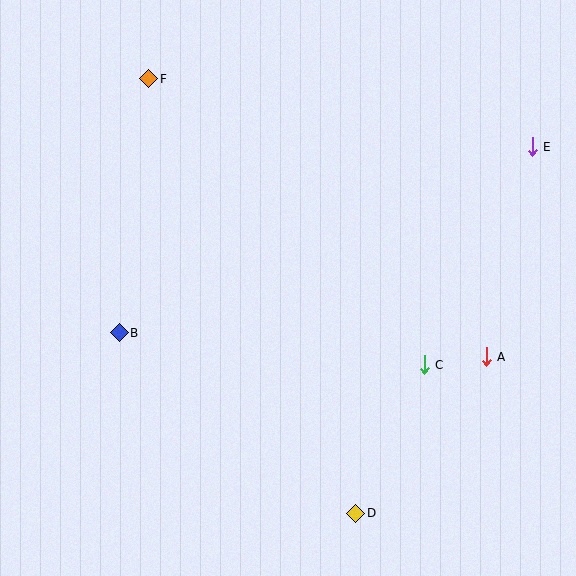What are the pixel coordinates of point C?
Point C is at (424, 365).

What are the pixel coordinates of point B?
Point B is at (119, 333).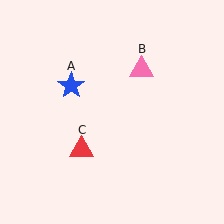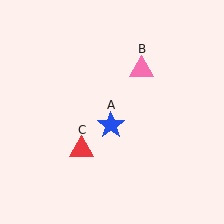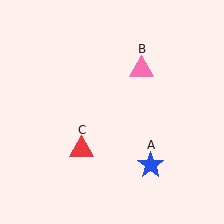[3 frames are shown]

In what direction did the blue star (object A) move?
The blue star (object A) moved down and to the right.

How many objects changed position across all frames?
1 object changed position: blue star (object A).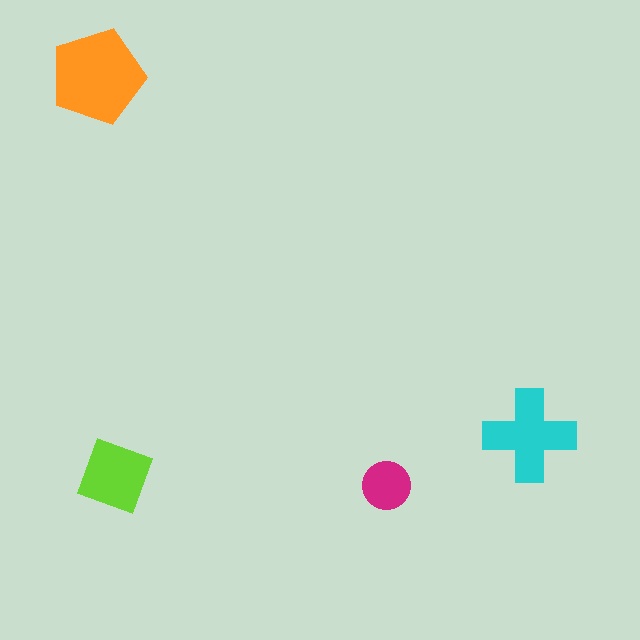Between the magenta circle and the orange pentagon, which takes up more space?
The orange pentagon.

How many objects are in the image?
There are 4 objects in the image.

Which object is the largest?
The orange pentagon.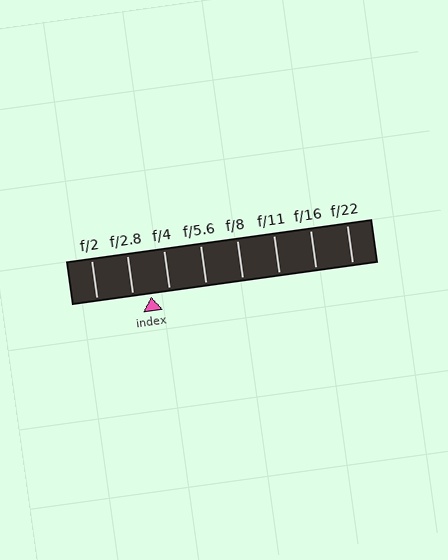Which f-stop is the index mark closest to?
The index mark is closest to f/2.8.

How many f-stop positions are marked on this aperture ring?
There are 8 f-stop positions marked.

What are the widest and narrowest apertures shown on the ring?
The widest aperture shown is f/2 and the narrowest is f/22.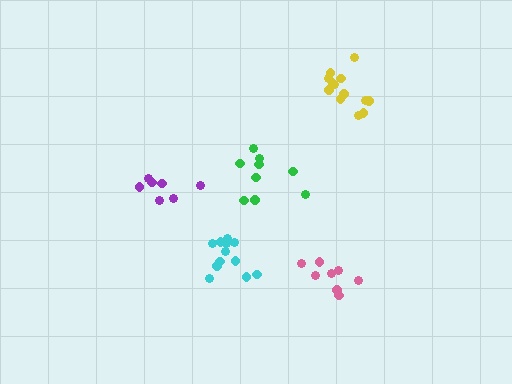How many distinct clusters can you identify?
There are 5 distinct clusters.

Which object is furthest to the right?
The yellow cluster is rightmost.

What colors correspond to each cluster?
The clusters are colored: green, yellow, pink, purple, cyan.